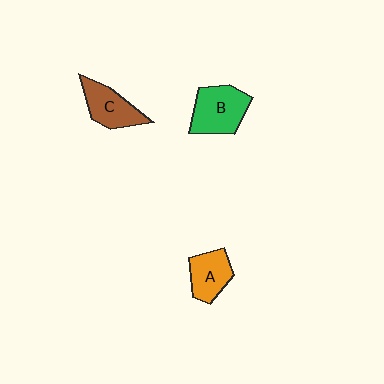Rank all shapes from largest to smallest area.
From largest to smallest: B (green), C (brown), A (orange).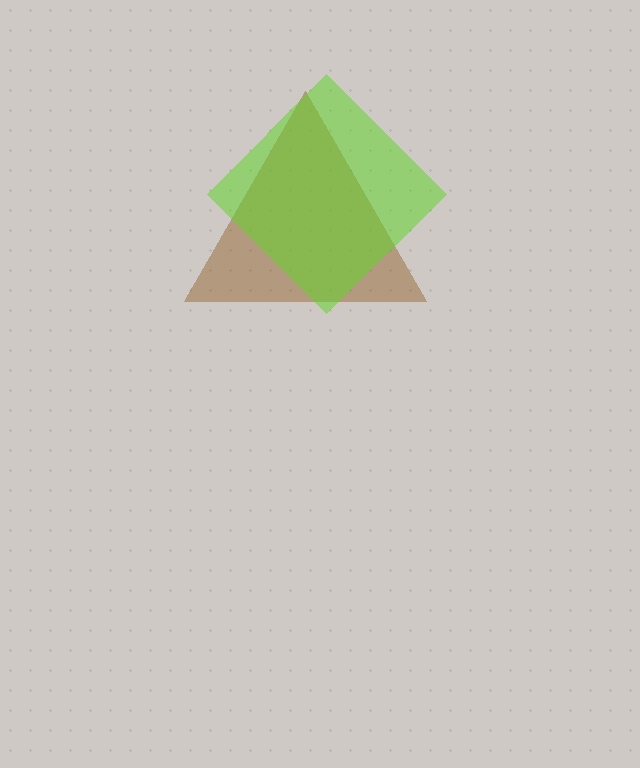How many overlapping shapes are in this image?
There are 2 overlapping shapes in the image.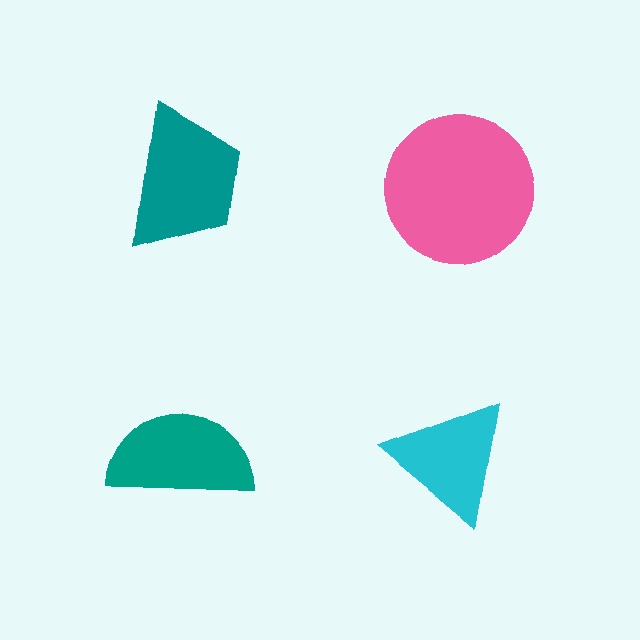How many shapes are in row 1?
2 shapes.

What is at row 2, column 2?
A cyan triangle.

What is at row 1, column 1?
A teal trapezoid.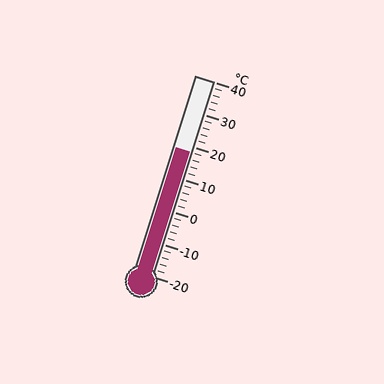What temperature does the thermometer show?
The thermometer shows approximately 18°C.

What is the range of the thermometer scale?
The thermometer scale ranges from -20°C to 40°C.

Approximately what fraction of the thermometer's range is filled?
The thermometer is filled to approximately 65% of its range.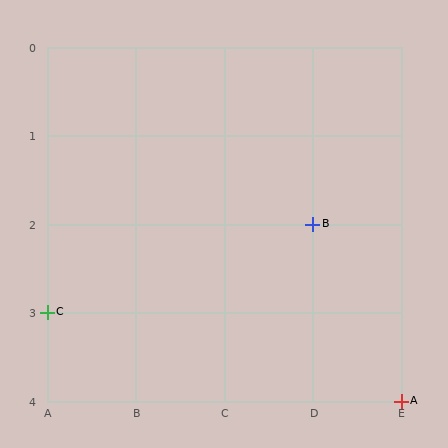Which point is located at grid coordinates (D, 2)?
Point B is at (D, 2).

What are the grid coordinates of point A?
Point A is at grid coordinates (E, 4).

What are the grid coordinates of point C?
Point C is at grid coordinates (A, 3).